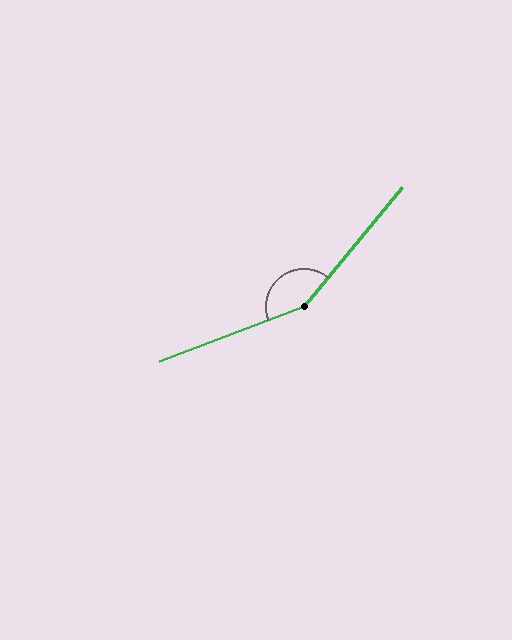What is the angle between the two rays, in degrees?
Approximately 150 degrees.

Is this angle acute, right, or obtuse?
It is obtuse.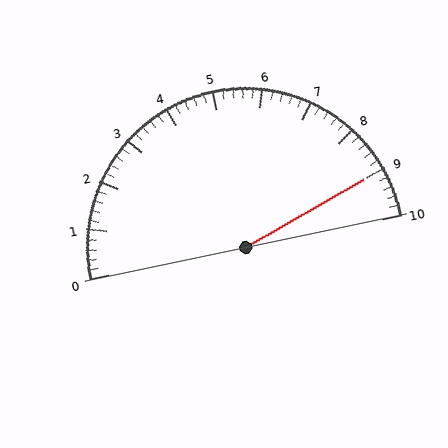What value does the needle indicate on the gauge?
The needle indicates approximately 9.0.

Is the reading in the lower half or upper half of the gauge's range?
The reading is in the upper half of the range (0 to 10).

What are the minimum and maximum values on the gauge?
The gauge ranges from 0 to 10.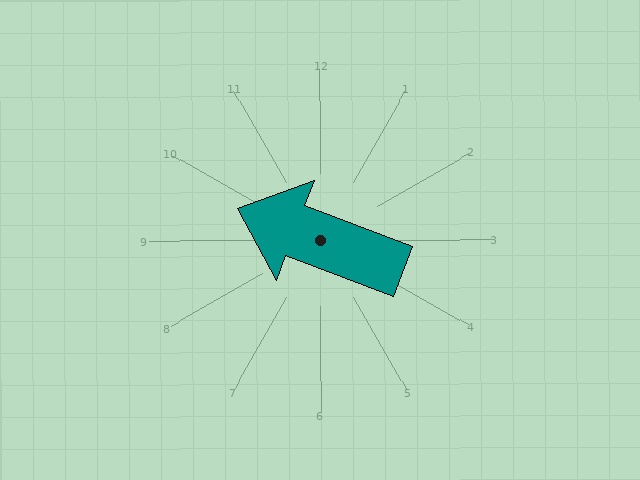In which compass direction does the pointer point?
West.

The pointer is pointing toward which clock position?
Roughly 10 o'clock.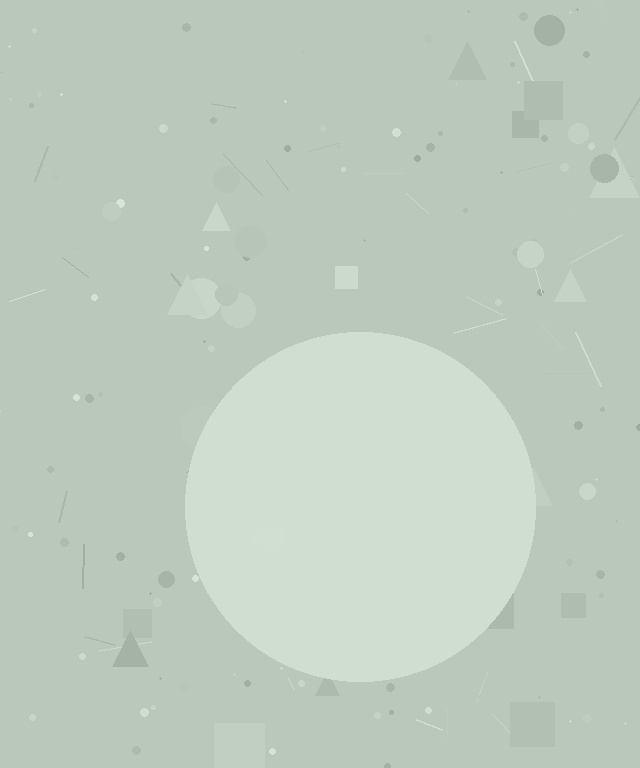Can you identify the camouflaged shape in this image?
The camouflaged shape is a circle.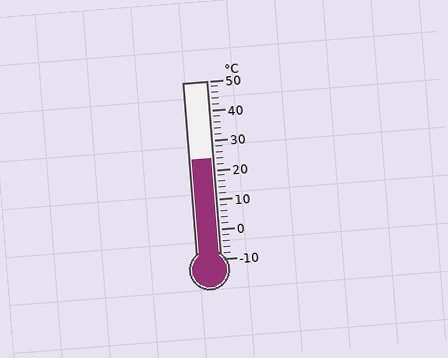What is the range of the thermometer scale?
The thermometer scale ranges from -10°C to 50°C.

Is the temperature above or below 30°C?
The temperature is below 30°C.